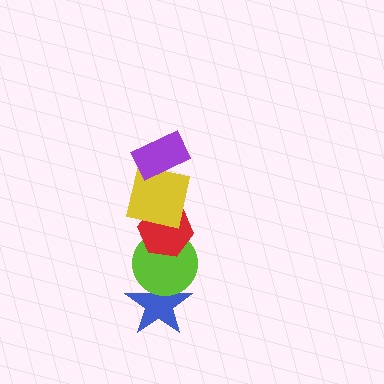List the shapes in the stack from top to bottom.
From top to bottom: the purple rectangle, the yellow square, the red hexagon, the lime circle, the blue star.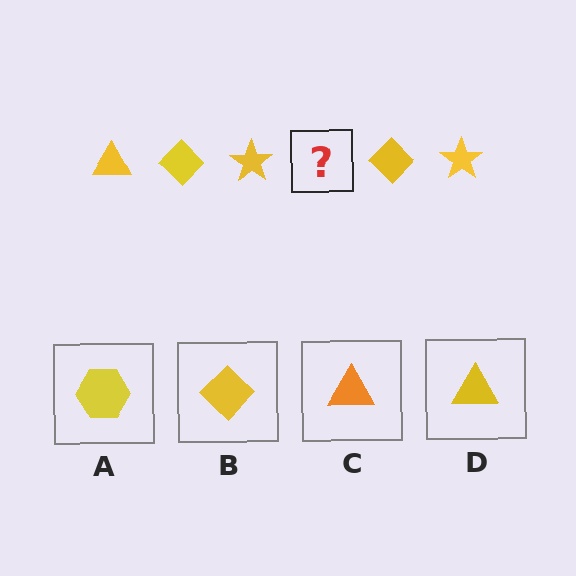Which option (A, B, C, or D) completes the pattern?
D.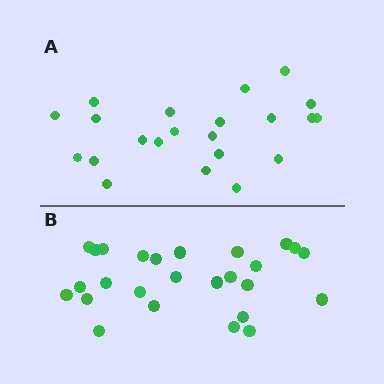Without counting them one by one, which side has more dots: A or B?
Region B (the bottom region) has more dots.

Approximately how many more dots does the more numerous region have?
Region B has about 4 more dots than region A.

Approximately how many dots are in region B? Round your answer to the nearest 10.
About 30 dots. (The exact count is 26, which rounds to 30.)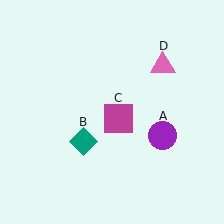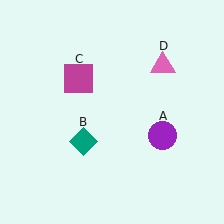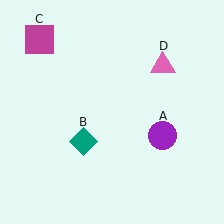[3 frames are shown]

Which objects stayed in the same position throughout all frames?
Purple circle (object A) and teal diamond (object B) and pink triangle (object D) remained stationary.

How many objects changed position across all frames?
1 object changed position: magenta square (object C).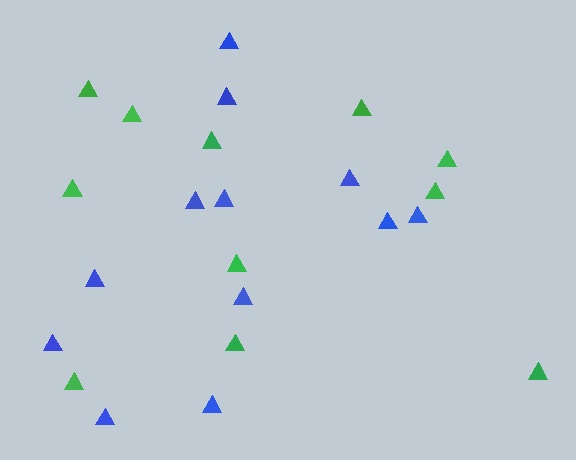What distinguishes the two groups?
There are 2 groups: one group of blue triangles (12) and one group of green triangles (11).